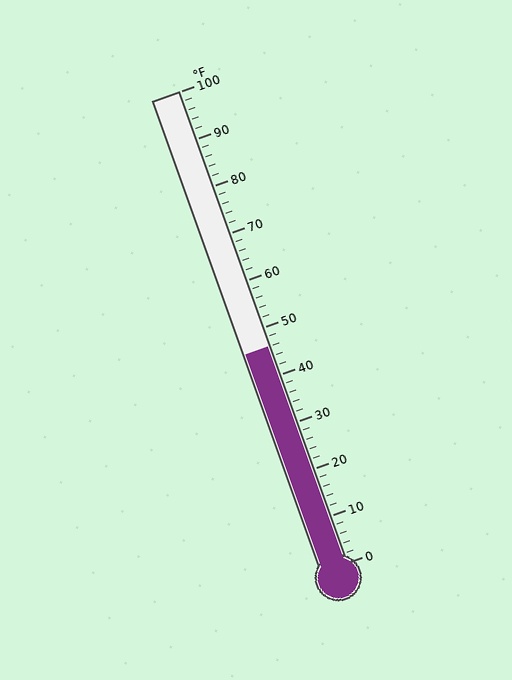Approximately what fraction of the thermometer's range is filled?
The thermometer is filled to approximately 45% of its range.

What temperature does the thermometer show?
The thermometer shows approximately 46°F.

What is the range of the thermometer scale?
The thermometer scale ranges from 0°F to 100°F.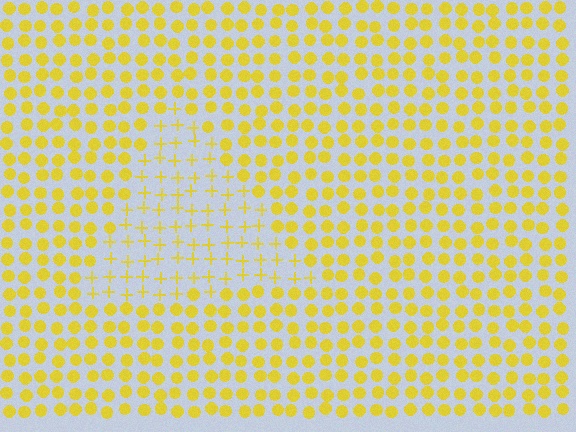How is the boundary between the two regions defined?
The boundary is defined by a change in element shape: plus signs inside vs. circles outside. All elements share the same color and spacing.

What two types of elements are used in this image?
The image uses plus signs inside the triangle region and circles outside it.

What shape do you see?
I see a triangle.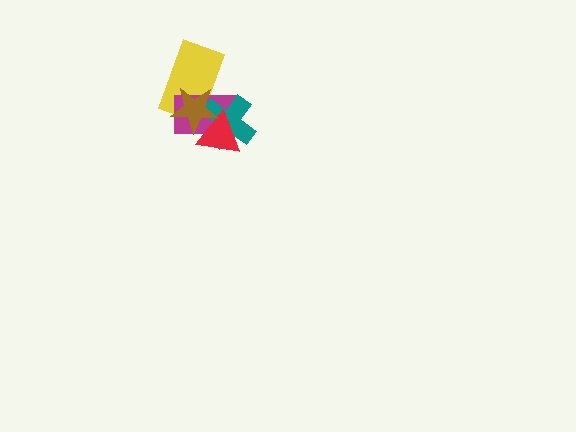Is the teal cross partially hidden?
Yes, it is partially covered by another shape.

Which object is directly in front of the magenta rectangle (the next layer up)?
The teal cross is directly in front of the magenta rectangle.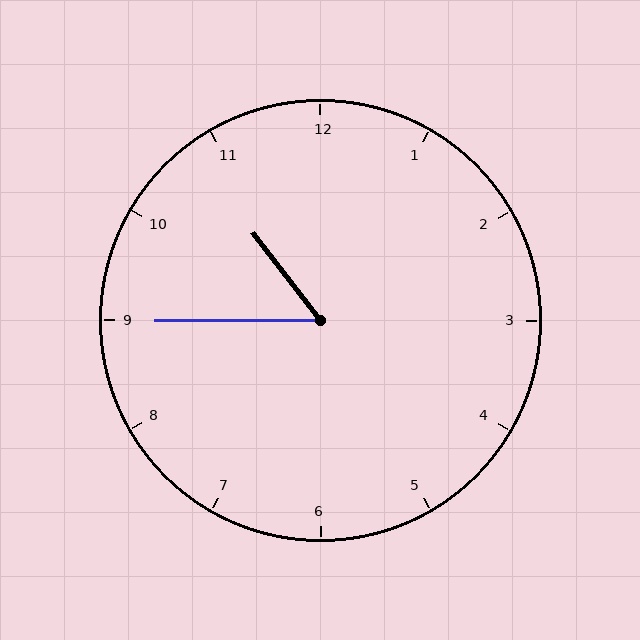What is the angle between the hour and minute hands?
Approximately 52 degrees.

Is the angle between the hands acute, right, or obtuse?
It is acute.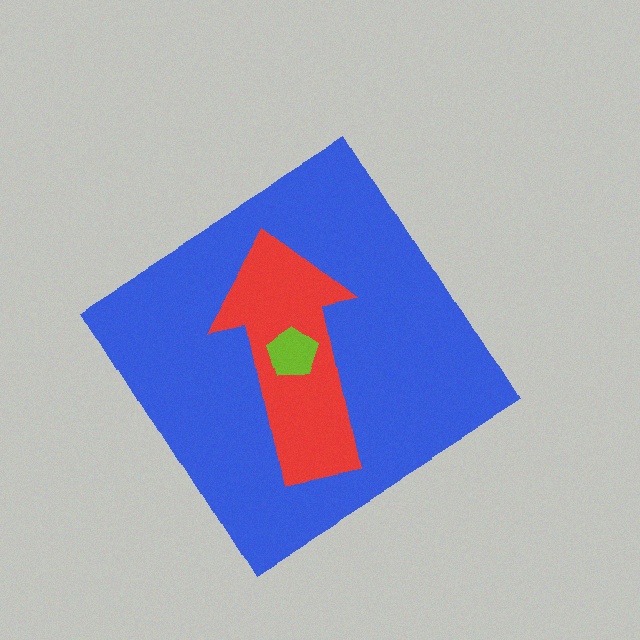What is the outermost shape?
The blue diamond.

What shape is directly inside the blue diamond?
The red arrow.